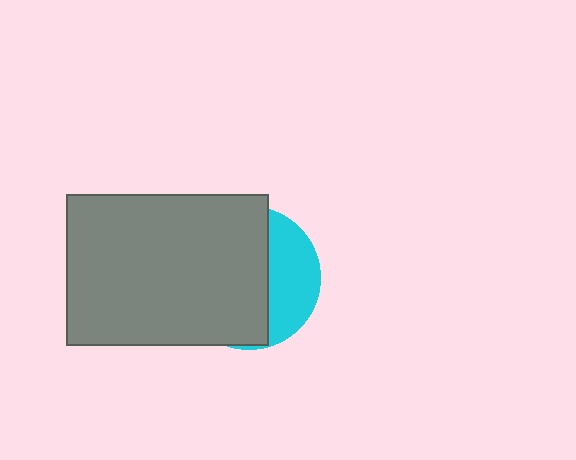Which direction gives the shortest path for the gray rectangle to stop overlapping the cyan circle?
Moving left gives the shortest separation.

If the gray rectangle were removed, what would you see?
You would see the complete cyan circle.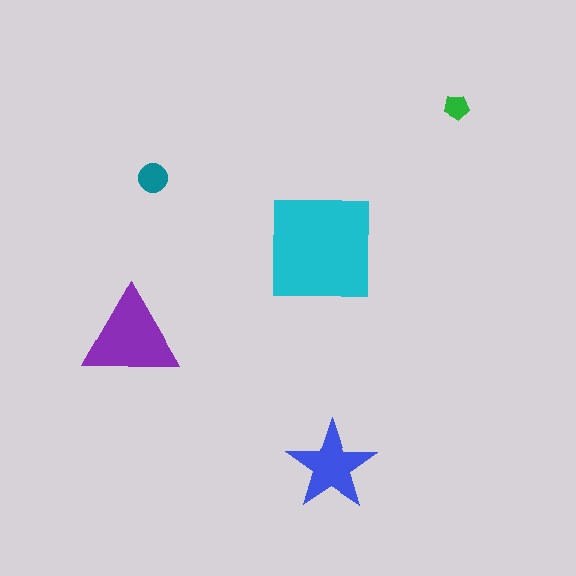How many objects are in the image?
There are 5 objects in the image.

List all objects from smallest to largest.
The green pentagon, the teal circle, the blue star, the purple triangle, the cyan square.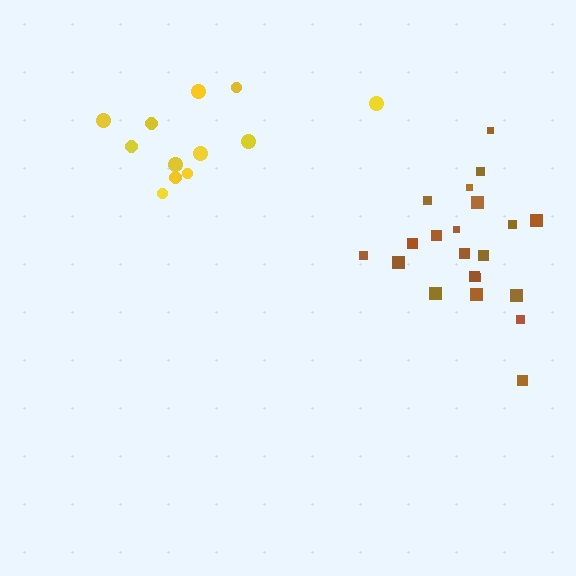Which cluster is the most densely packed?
Brown.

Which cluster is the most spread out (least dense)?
Yellow.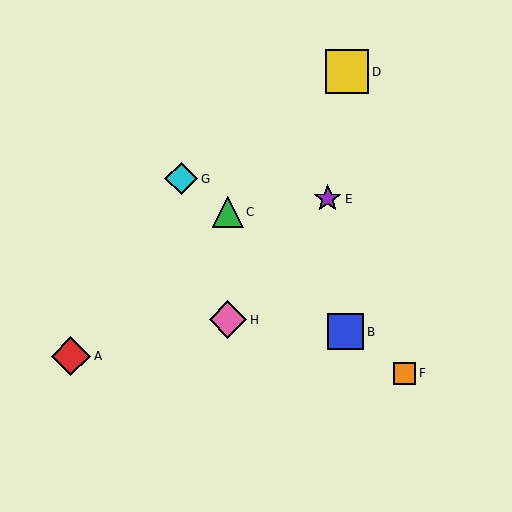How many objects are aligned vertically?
2 objects (C, H) are aligned vertically.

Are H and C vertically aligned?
Yes, both are at x≈228.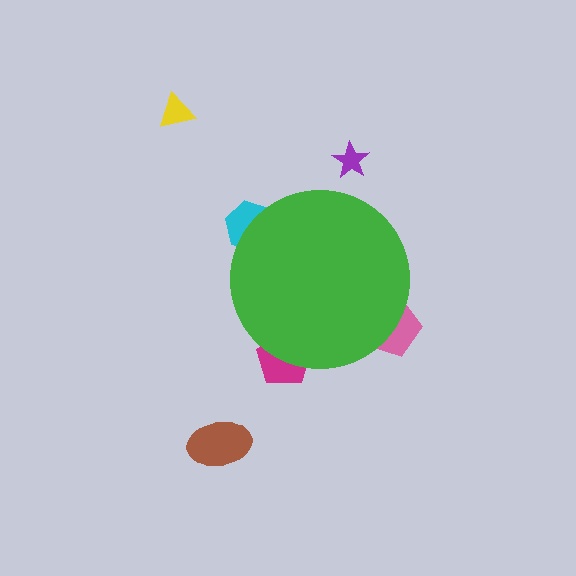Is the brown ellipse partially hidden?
No, the brown ellipse is fully visible.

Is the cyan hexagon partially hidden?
Yes, the cyan hexagon is partially hidden behind the green circle.